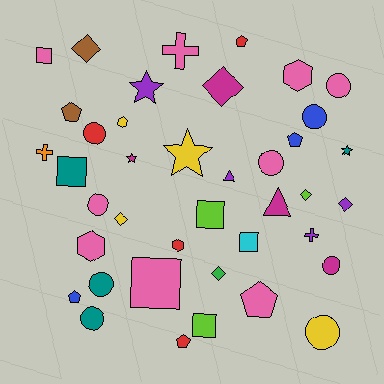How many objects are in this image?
There are 40 objects.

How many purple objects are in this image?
There are 4 purple objects.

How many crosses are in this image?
There are 3 crosses.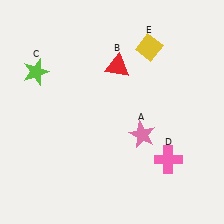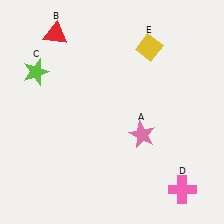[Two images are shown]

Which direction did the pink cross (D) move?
The pink cross (D) moved down.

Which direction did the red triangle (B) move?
The red triangle (B) moved left.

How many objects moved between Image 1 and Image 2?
2 objects moved between the two images.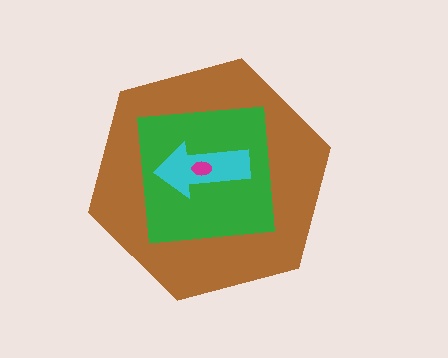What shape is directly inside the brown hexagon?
The green square.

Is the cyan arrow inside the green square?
Yes.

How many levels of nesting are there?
4.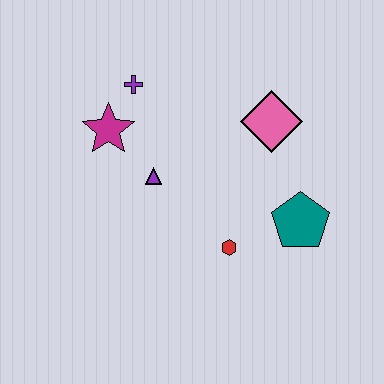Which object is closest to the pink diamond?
The teal pentagon is closest to the pink diamond.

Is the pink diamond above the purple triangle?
Yes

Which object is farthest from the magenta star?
The teal pentagon is farthest from the magenta star.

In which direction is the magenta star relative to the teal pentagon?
The magenta star is to the left of the teal pentagon.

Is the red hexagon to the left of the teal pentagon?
Yes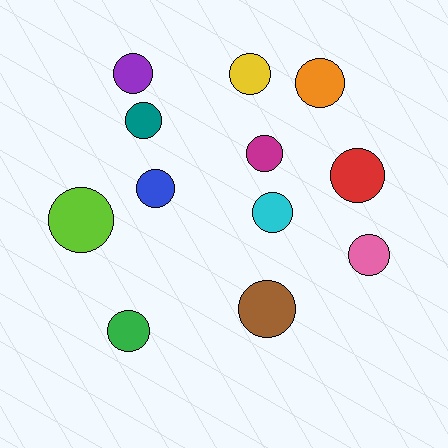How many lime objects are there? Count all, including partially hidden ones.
There is 1 lime object.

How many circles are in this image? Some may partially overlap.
There are 12 circles.